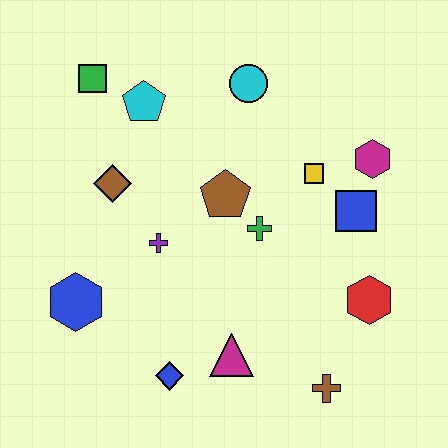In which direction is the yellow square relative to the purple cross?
The yellow square is to the right of the purple cross.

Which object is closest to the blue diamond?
The magenta triangle is closest to the blue diamond.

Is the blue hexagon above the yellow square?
No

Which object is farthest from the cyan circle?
The brown cross is farthest from the cyan circle.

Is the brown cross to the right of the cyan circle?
Yes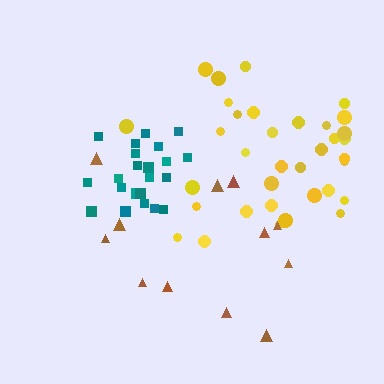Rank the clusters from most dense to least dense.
teal, yellow, brown.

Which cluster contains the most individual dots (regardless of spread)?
Yellow (35).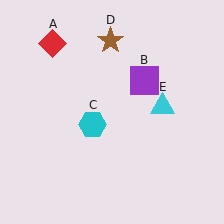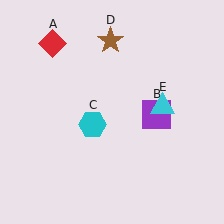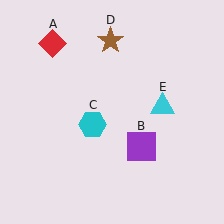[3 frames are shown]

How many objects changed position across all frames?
1 object changed position: purple square (object B).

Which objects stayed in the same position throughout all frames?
Red diamond (object A) and cyan hexagon (object C) and brown star (object D) and cyan triangle (object E) remained stationary.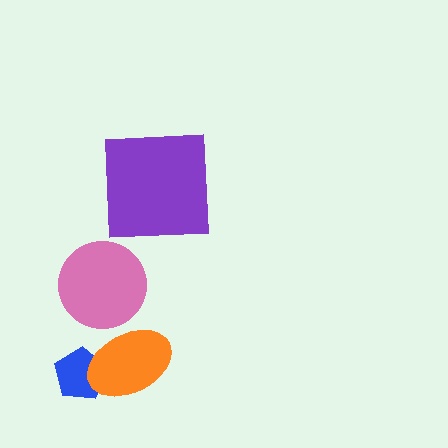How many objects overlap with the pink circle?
0 objects overlap with the pink circle.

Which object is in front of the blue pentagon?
The orange ellipse is in front of the blue pentagon.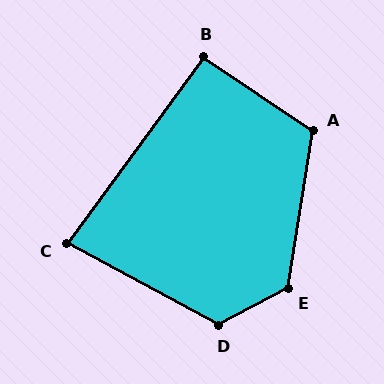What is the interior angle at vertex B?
Approximately 92 degrees (approximately right).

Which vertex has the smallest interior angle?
C, at approximately 82 degrees.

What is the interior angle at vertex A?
Approximately 115 degrees (obtuse).